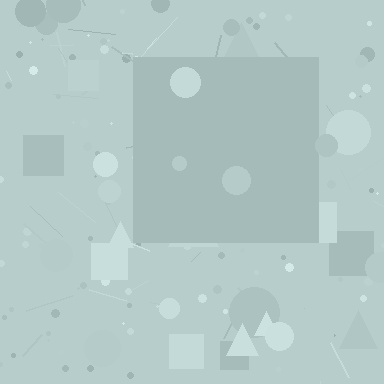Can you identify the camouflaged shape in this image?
The camouflaged shape is a square.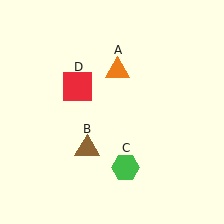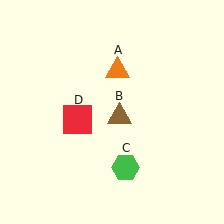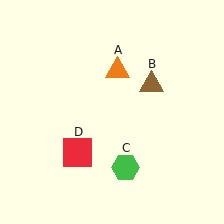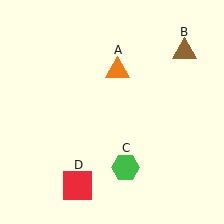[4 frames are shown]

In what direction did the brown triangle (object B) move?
The brown triangle (object B) moved up and to the right.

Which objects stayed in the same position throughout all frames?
Orange triangle (object A) and green hexagon (object C) remained stationary.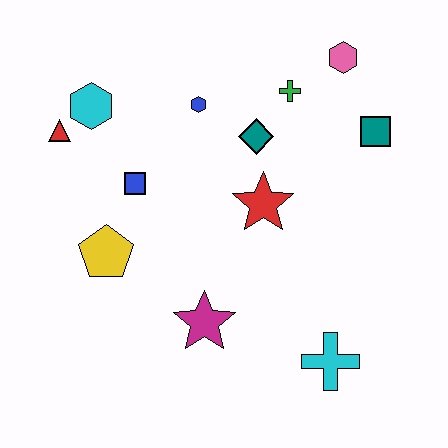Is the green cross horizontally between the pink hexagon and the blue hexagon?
Yes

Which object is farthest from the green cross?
The cyan cross is farthest from the green cross.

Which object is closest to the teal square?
The pink hexagon is closest to the teal square.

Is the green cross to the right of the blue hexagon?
Yes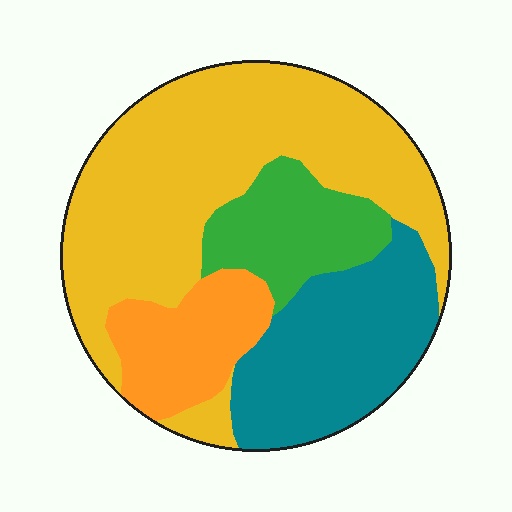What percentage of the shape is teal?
Teal takes up less than a quarter of the shape.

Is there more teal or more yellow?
Yellow.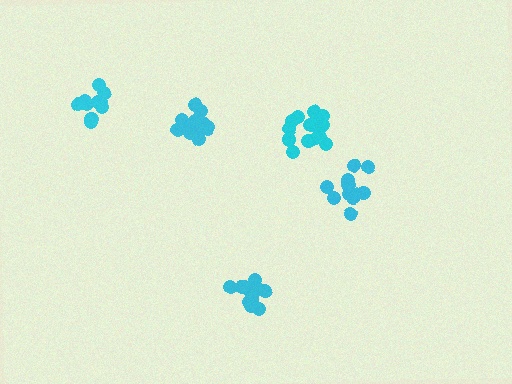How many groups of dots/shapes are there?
There are 5 groups.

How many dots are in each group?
Group 1: 16 dots, Group 2: 12 dots, Group 3: 11 dots, Group 4: 11 dots, Group 5: 15 dots (65 total).